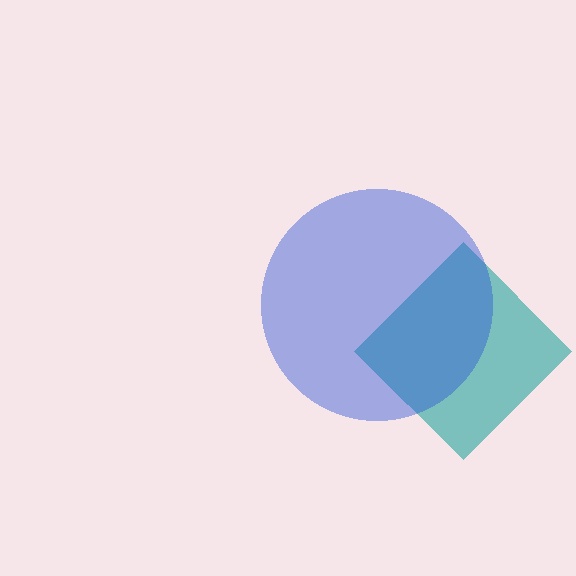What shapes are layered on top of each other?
The layered shapes are: a teal diamond, a blue circle.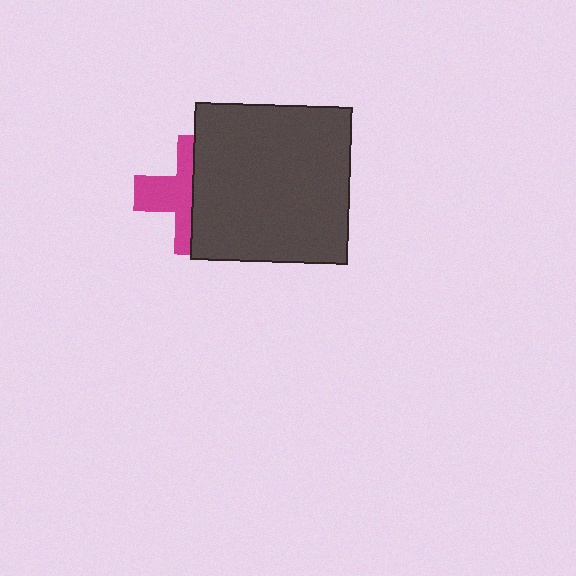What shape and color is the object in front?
The object in front is a dark gray square.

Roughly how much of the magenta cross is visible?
About half of it is visible (roughly 47%).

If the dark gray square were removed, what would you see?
You would see the complete magenta cross.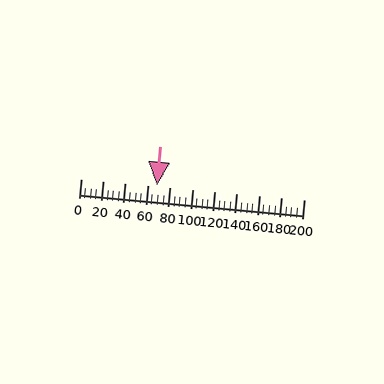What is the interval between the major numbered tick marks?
The major tick marks are spaced 20 units apart.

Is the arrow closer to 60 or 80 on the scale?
The arrow is closer to 60.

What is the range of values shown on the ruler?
The ruler shows values from 0 to 200.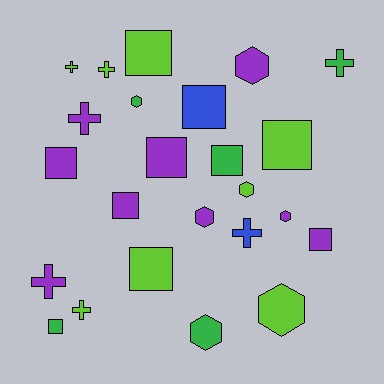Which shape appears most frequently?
Square, with 10 objects.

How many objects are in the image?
There are 24 objects.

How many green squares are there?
There are 2 green squares.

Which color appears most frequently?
Purple, with 9 objects.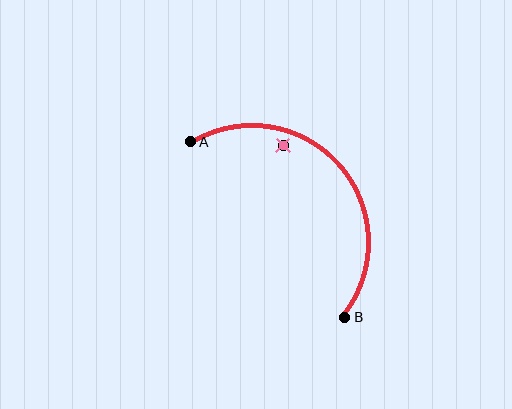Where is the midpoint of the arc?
The arc midpoint is the point on the curve farthest from the straight line joining A and B. It sits above and to the right of that line.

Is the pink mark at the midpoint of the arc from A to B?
No — the pink mark does not lie on the arc at all. It sits slightly inside the curve.